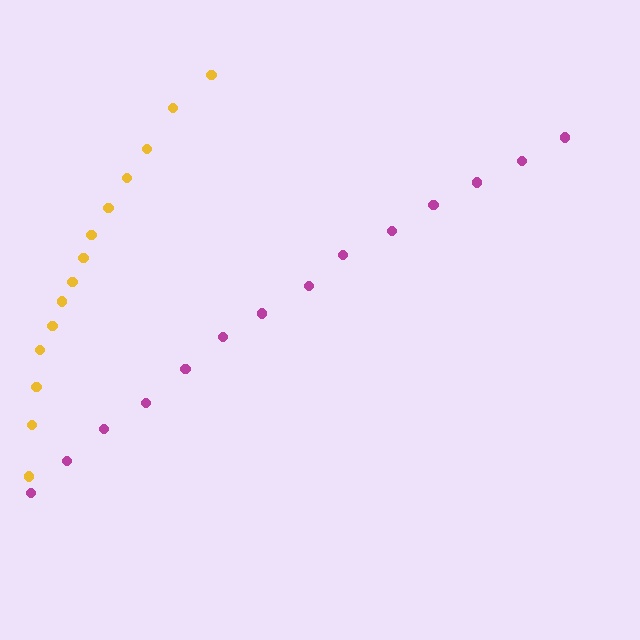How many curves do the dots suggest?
There are 2 distinct paths.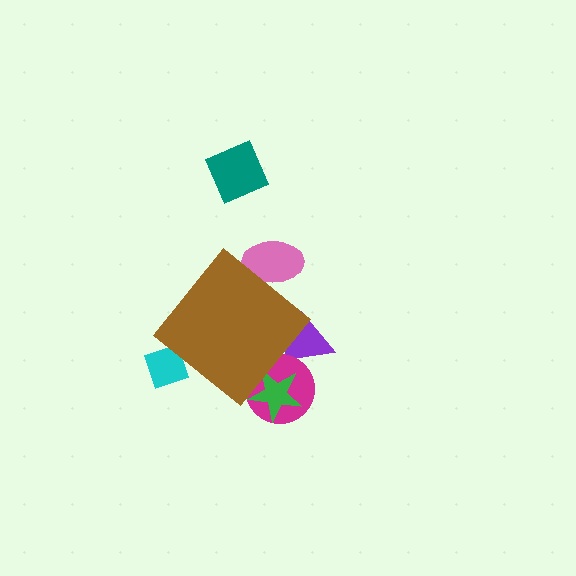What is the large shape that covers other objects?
A brown diamond.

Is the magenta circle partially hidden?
Yes, the magenta circle is partially hidden behind the brown diamond.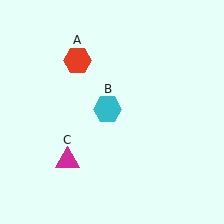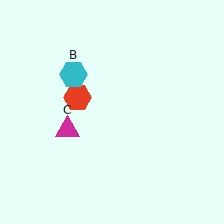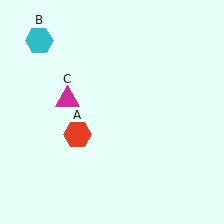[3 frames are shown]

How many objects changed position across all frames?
3 objects changed position: red hexagon (object A), cyan hexagon (object B), magenta triangle (object C).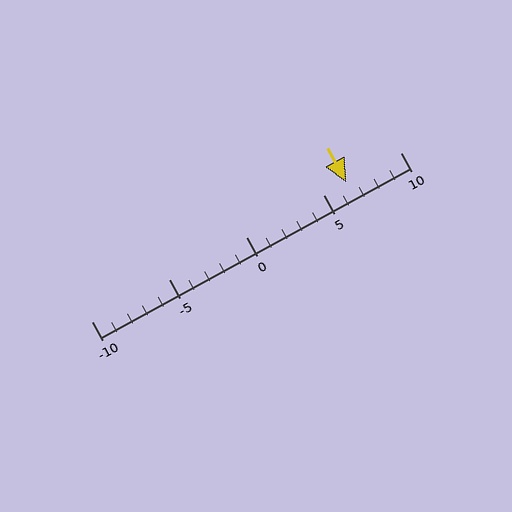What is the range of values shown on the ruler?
The ruler shows values from -10 to 10.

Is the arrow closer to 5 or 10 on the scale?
The arrow is closer to 5.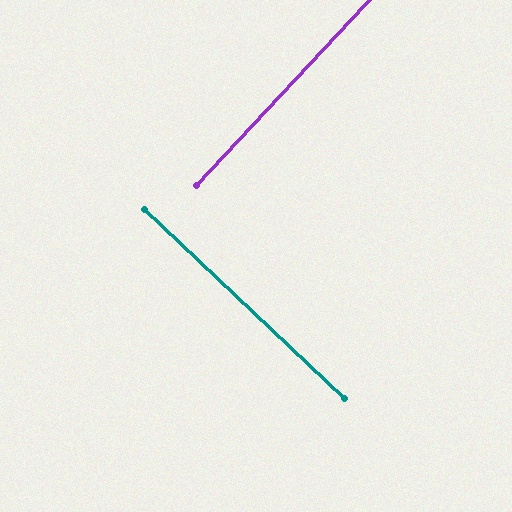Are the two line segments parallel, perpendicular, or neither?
Perpendicular — they meet at approximately 90°.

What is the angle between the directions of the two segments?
Approximately 90 degrees.